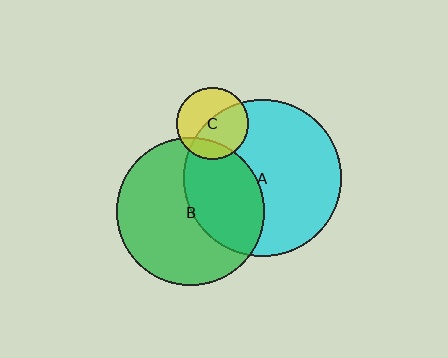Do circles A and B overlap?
Yes.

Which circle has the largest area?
Circle A (cyan).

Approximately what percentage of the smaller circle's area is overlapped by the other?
Approximately 40%.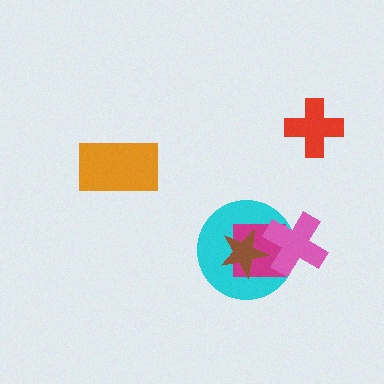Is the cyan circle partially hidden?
Yes, it is partially covered by another shape.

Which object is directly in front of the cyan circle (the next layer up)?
The magenta square is directly in front of the cyan circle.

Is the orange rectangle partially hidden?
No, no other shape covers it.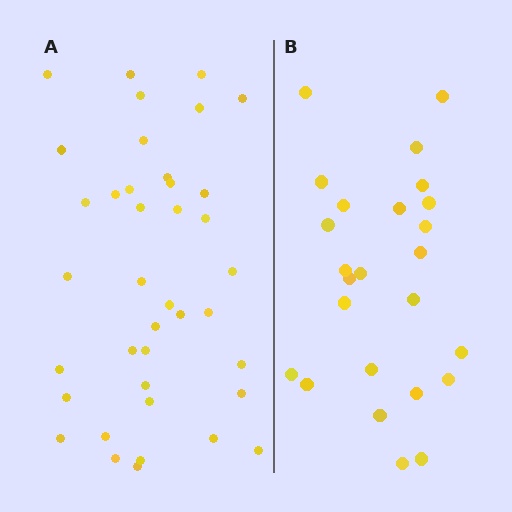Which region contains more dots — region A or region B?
Region A (the left region) has more dots.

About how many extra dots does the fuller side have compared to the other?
Region A has approximately 15 more dots than region B.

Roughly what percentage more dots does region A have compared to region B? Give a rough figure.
About 55% more.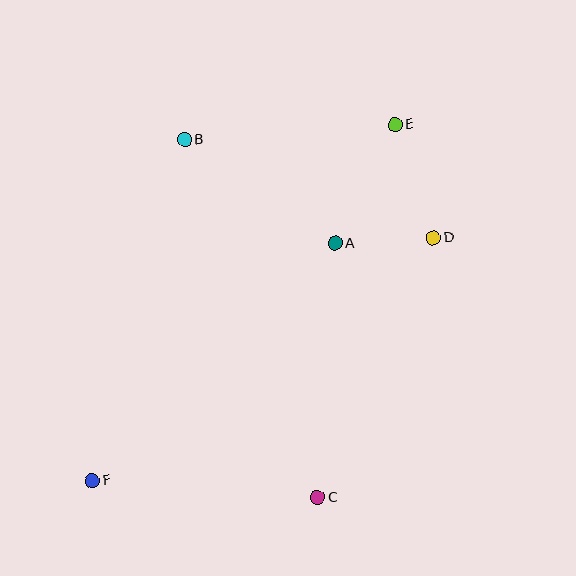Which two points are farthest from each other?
Points E and F are farthest from each other.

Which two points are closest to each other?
Points A and D are closest to each other.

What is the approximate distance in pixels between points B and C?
The distance between B and C is approximately 381 pixels.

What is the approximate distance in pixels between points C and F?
The distance between C and F is approximately 226 pixels.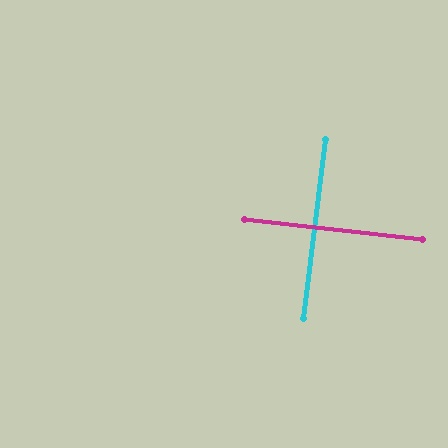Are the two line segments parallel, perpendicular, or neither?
Perpendicular — they meet at approximately 89°.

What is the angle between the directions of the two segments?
Approximately 89 degrees.